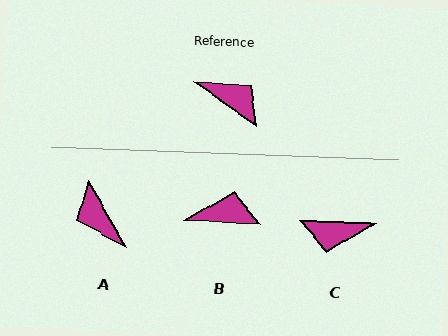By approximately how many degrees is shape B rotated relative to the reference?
Approximately 32 degrees counter-clockwise.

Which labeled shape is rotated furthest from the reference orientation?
A, about 155 degrees away.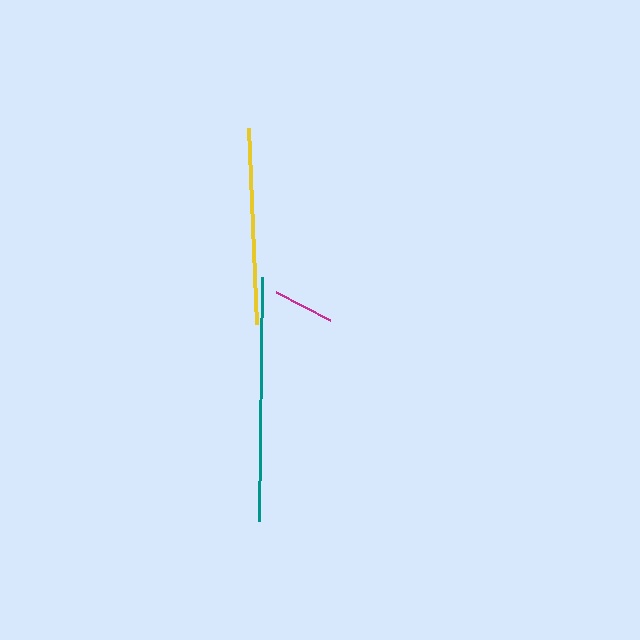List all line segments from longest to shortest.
From longest to shortest: teal, yellow, magenta.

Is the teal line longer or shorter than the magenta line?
The teal line is longer than the magenta line.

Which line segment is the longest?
The teal line is the longest at approximately 244 pixels.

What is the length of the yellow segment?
The yellow segment is approximately 196 pixels long.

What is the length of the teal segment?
The teal segment is approximately 244 pixels long.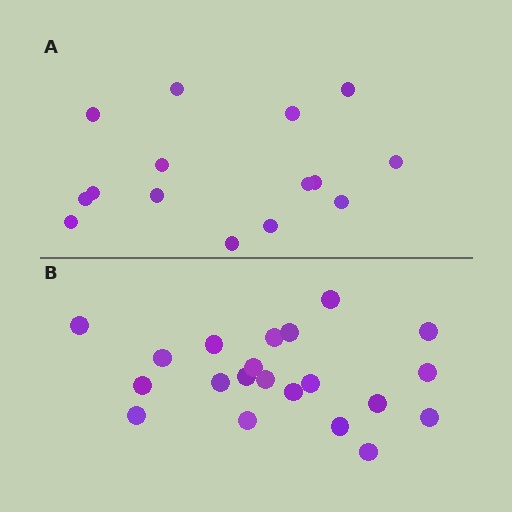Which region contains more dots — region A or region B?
Region B (the bottom region) has more dots.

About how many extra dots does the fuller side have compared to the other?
Region B has about 6 more dots than region A.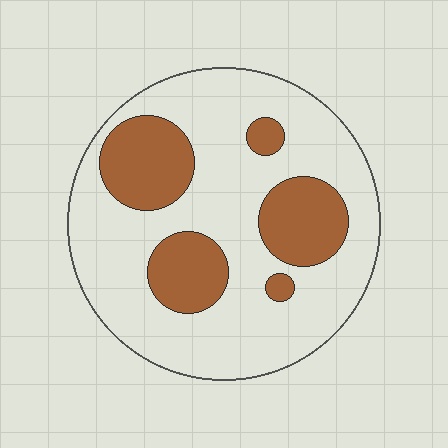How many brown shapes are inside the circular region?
5.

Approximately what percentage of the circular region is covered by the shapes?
Approximately 25%.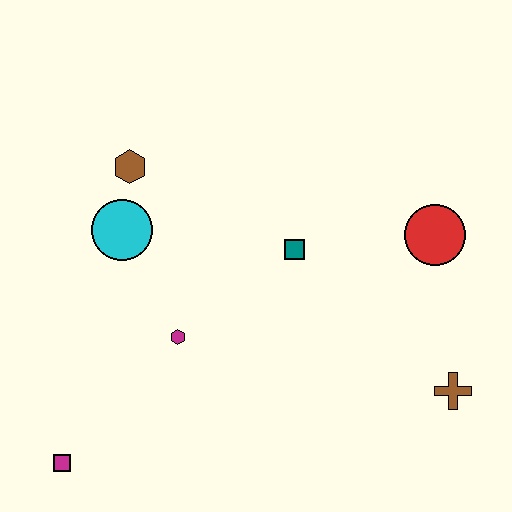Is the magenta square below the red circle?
Yes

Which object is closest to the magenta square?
The magenta hexagon is closest to the magenta square.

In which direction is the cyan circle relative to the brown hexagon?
The cyan circle is below the brown hexagon.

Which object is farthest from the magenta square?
The red circle is farthest from the magenta square.